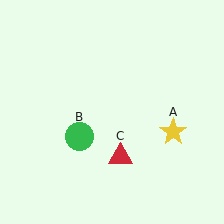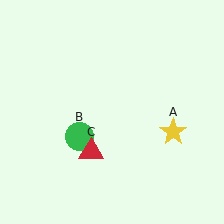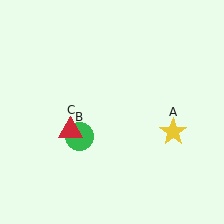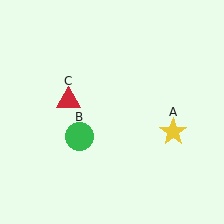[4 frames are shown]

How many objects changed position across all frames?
1 object changed position: red triangle (object C).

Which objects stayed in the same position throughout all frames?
Yellow star (object A) and green circle (object B) remained stationary.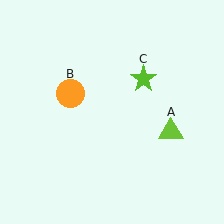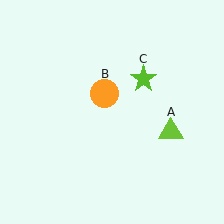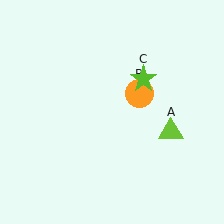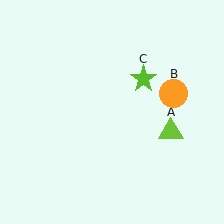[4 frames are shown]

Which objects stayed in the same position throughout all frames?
Lime triangle (object A) and lime star (object C) remained stationary.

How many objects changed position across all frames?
1 object changed position: orange circle (object B).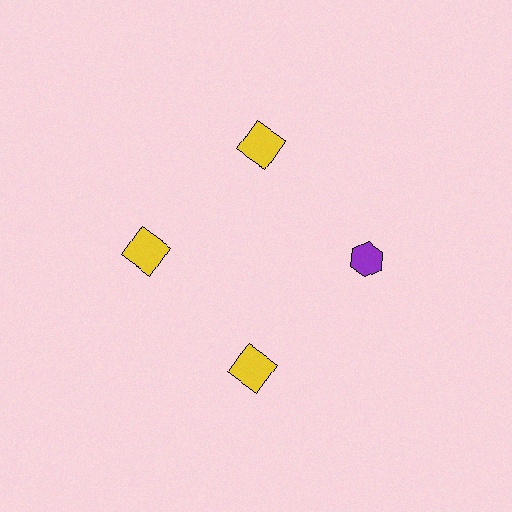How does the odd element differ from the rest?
It differs in both color (purple instead of yellow) and shape (hexagon instead of square).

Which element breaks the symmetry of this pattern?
The purple hexagon at roughly the 3 o'clock position breaks the symmetry. All other shapes are yellow squares.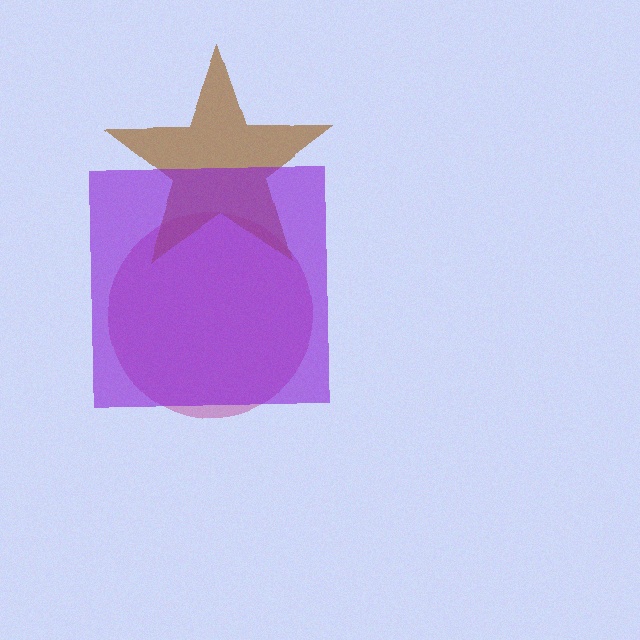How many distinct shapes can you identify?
There are 3 distinct shapes: a magenta circle, a brown star, a purple square.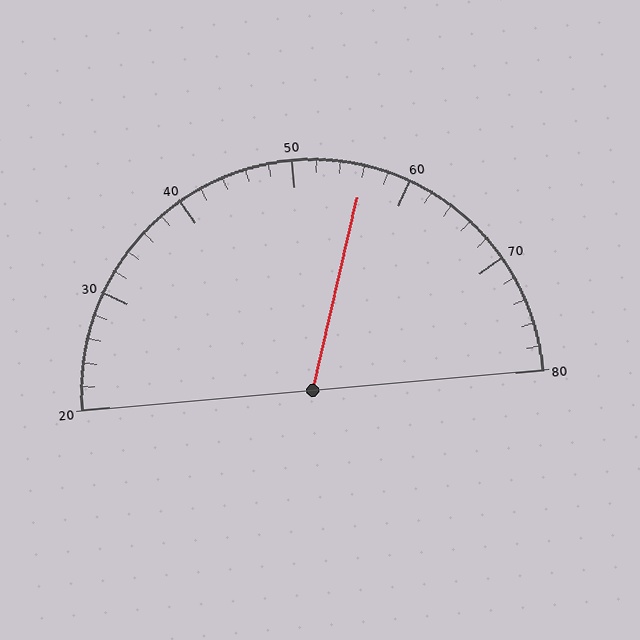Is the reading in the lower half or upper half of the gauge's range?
The reading is in the upper half of the range (20 to 80).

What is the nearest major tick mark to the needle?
The nearest major tick mark is 60.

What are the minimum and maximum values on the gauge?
The gauge ranges from 20 to 80.